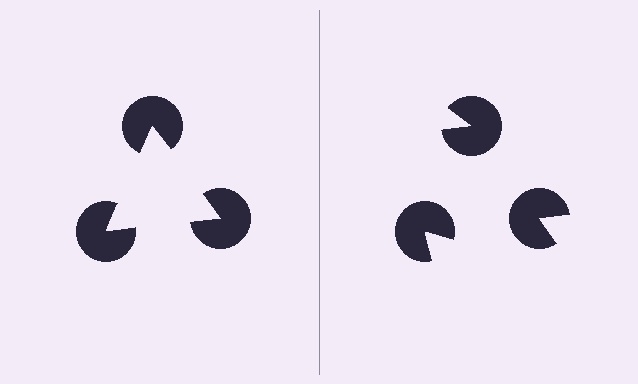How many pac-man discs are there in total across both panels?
6 — 3 on each side.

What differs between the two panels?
The pac-man discs are positioned identically on both sides; only the wedge orientations differ. On the left they align to a triangle; on the right they are misaligned.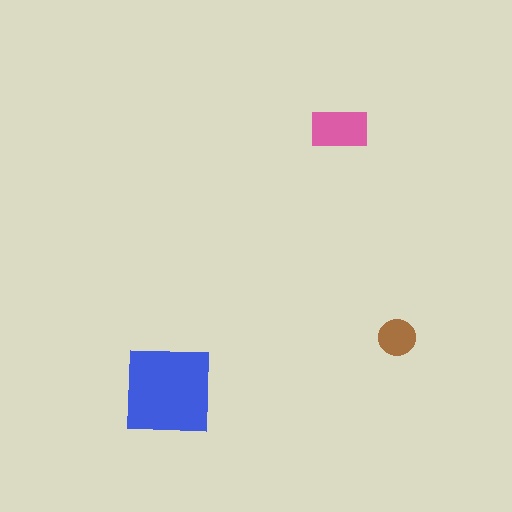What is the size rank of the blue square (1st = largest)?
1st.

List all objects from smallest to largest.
The brown circle, the pink rectangle, the blue square.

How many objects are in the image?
There are 3 objects in the image.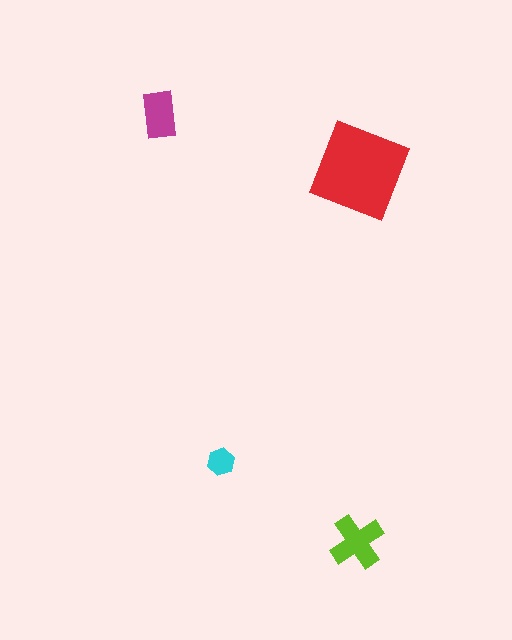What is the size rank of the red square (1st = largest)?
1st.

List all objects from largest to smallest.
The red square, the lime cross, the magenta rectangle, the cyan hexagon.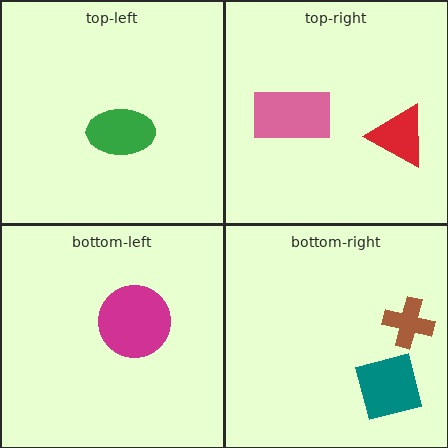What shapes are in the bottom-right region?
The teal square, the brown cross.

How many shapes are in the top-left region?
1.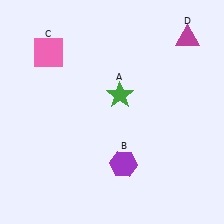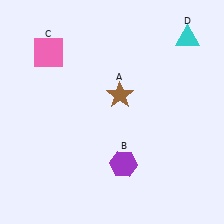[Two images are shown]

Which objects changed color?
A changed from green to brown. D changed from magenta to cyan.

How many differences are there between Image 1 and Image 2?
There are 2 differences between the two images.